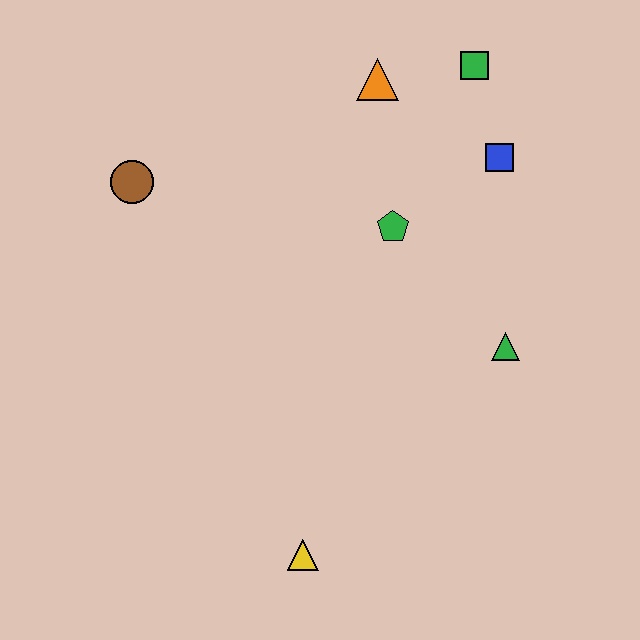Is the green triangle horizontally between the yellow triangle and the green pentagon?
No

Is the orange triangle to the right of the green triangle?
No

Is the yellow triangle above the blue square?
No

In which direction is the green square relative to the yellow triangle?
The green square is above the yellow triangle.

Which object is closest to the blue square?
The green square is closest to the blue square.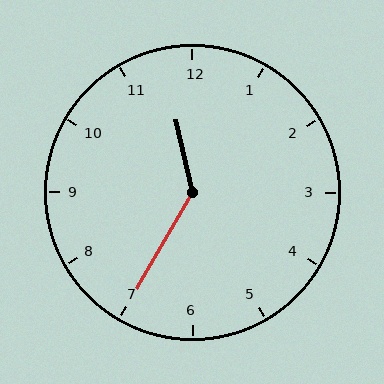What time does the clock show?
11:35.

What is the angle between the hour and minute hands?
Approximately 138 degrees.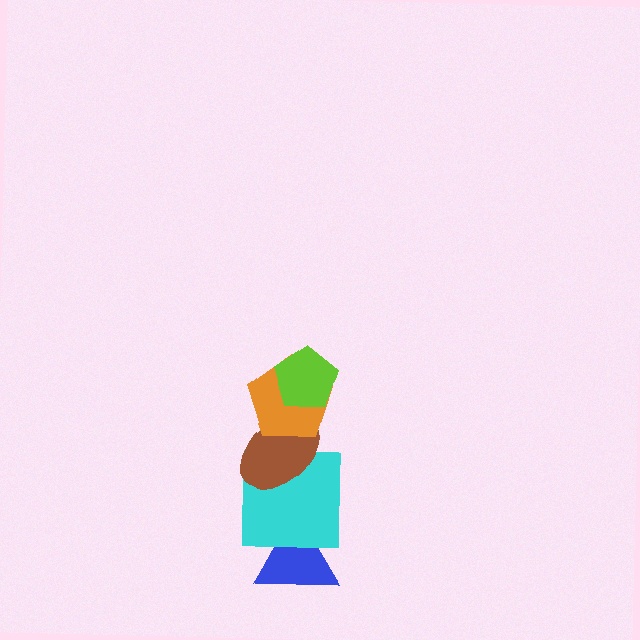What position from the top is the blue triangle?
The blue triangle is 5th from the top.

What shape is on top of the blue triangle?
The cyan square is on top of the blue triangle.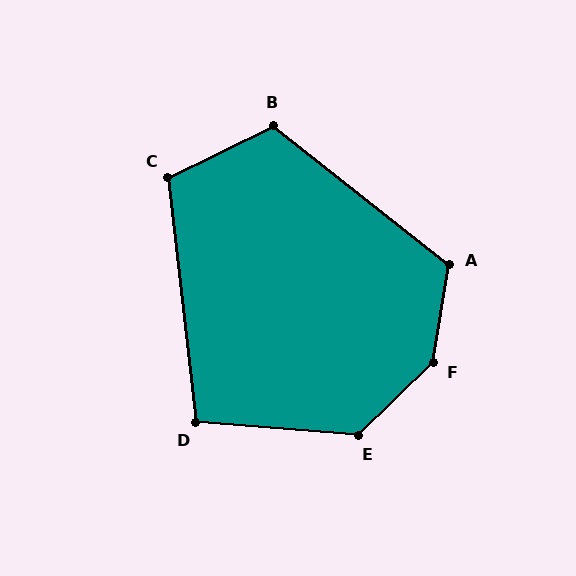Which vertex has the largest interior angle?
F, at approximately 144 degrees.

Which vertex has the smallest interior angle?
D, at approximately 101 degrees.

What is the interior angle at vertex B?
Approximately 116 degrees (obtuse).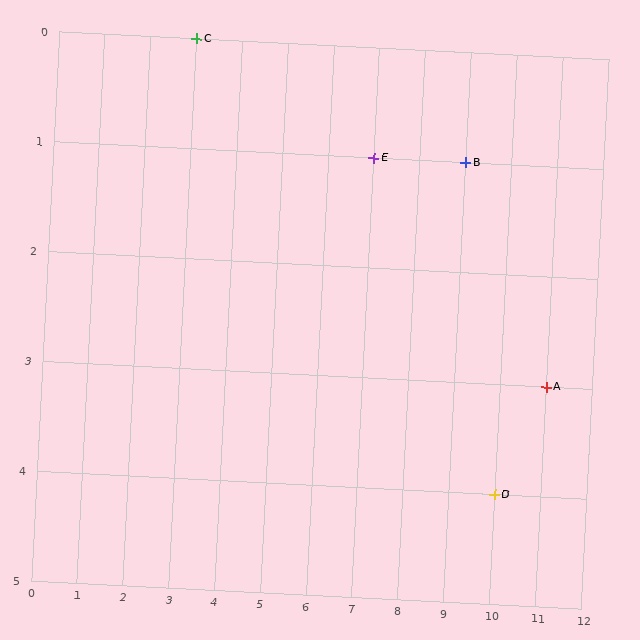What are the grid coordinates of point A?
Point A is at grid coordinates (11, 3).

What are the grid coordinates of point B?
Point B is at grid coordinates (9, 1).